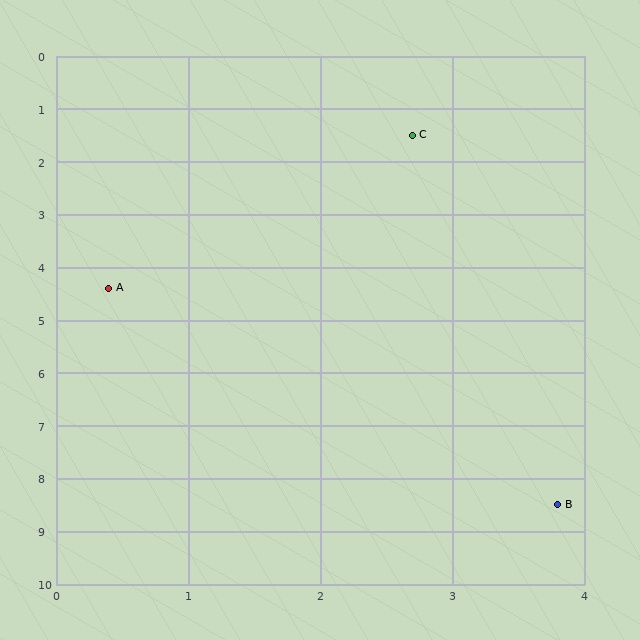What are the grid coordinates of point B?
Point B is at approximately (3.8, 8.5).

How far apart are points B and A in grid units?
Points B and A are about 5.3 grid units apart.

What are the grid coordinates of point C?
Point C is at approximately (2.7, 1.5).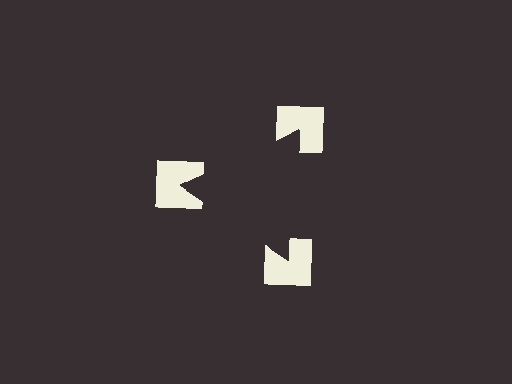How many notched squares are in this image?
There are 3 — one at each vertex of the illusory triangle.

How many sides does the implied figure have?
3 sides.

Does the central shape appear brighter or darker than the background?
It typically appears slightly darker than the background, even though no actual brightness change is drawn.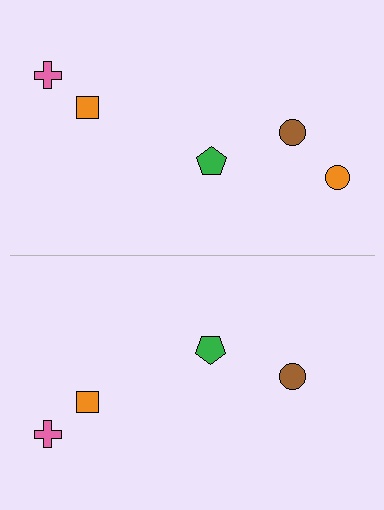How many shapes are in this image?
There are 9 shapes in this image.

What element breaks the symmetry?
A orange circle is missing from the bottom side.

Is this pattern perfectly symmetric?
No, the pattern is not perfectly symmetric. A orange circle is missing from the bottom side.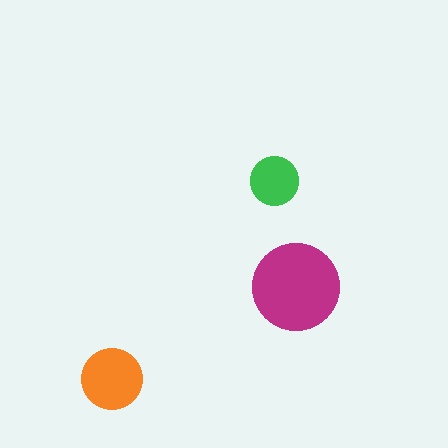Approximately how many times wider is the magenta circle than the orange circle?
About 1.5 times wider.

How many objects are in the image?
There are 3 objects in the image.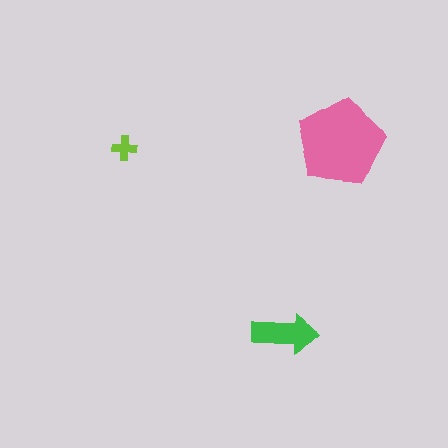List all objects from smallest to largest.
The lime cross, the green arrow, the pink pentagon.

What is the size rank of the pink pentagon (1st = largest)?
1st.